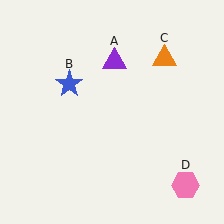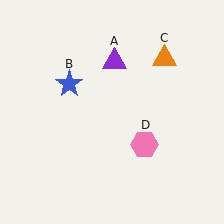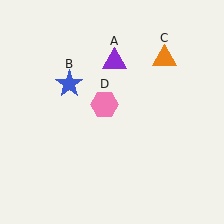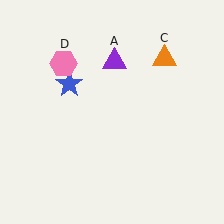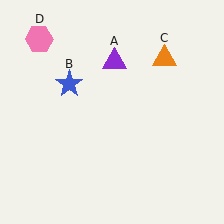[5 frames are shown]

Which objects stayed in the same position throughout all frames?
Purple triangle (object A) and blue star (object B) and orange triangle (object C) remained stationary.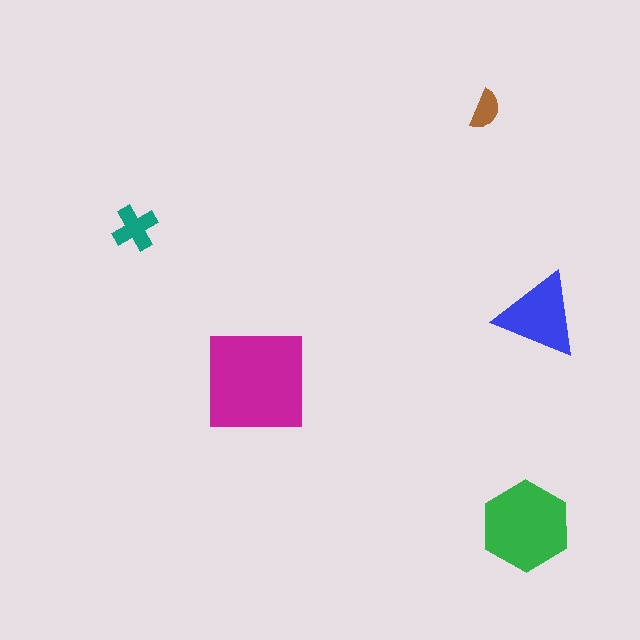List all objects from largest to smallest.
The magenta square, the green hexagon, the blue triangle, the teal cross, the brown semicircle.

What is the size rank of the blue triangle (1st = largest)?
3rd.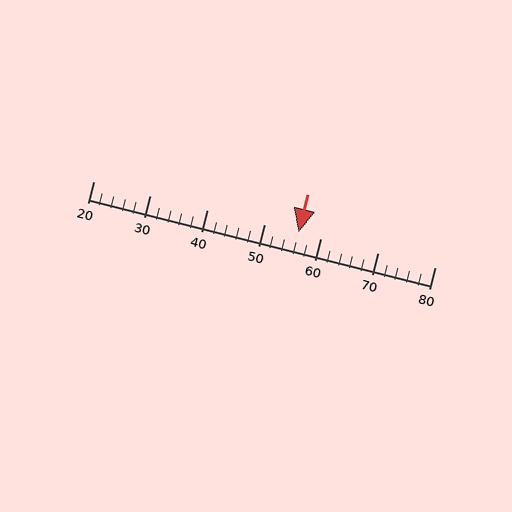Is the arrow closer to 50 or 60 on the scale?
The arrow is closer to 60.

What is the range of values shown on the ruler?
The ruler shows values from 20 to 80.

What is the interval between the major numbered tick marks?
The major tick marks are spaced 10 units apart.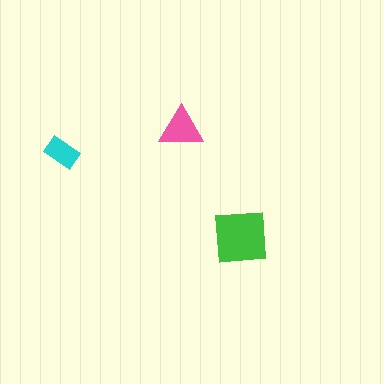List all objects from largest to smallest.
The green square, the pink triangle, the cyan rectangle.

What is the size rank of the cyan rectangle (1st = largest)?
3rd.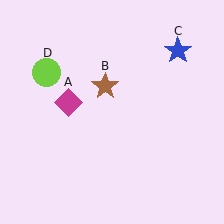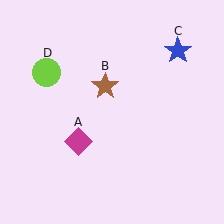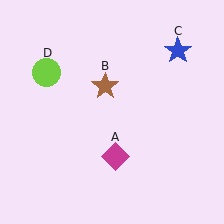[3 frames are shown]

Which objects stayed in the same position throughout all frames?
Brown star (object B) and blue star (object C) and lime circle (object D) remained stationary.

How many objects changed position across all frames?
1 object changed position: magenta diamond (object A).